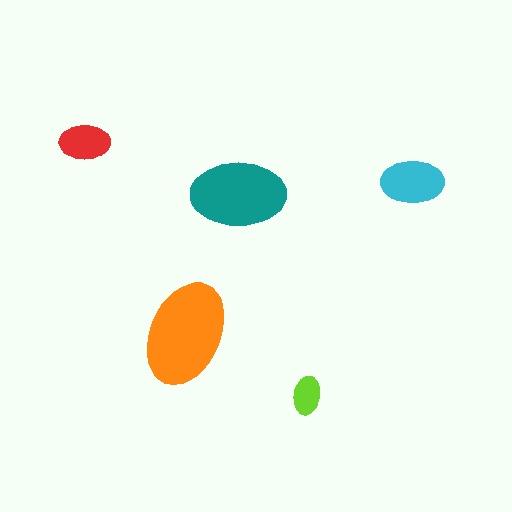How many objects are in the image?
There are 5 objects in the image.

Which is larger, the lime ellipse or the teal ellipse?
The teal one.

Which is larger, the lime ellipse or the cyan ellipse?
The cyan one.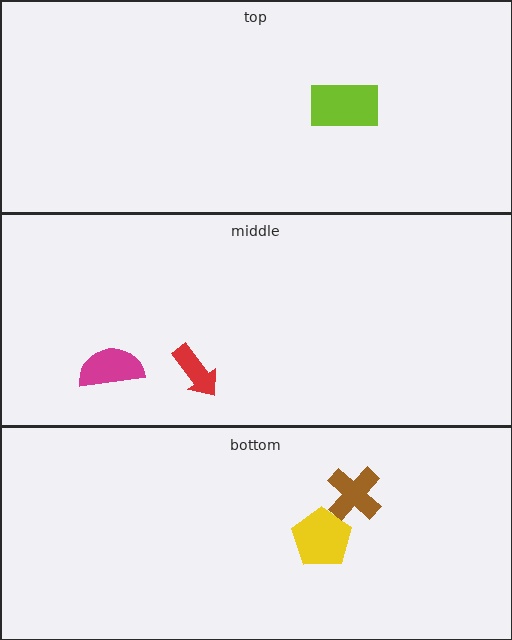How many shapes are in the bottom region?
2.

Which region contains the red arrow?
The middle region.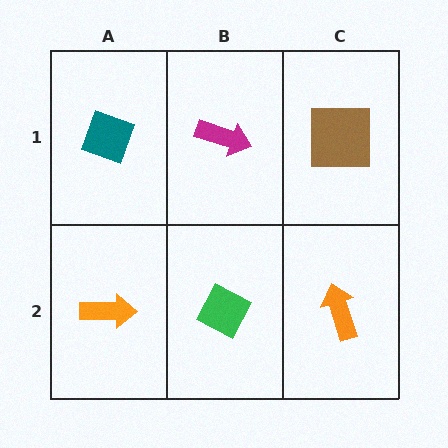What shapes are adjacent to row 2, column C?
A brown square (row 1, column C), a green diamond (row 2, column B).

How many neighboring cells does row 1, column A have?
2.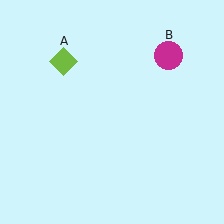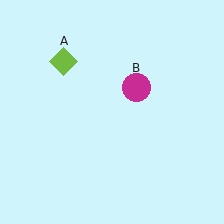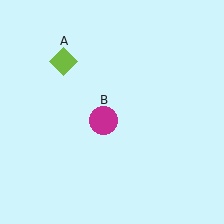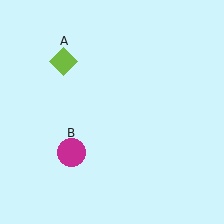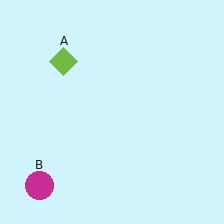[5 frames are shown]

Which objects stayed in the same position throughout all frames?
Lime diamond (object A) remained stationary.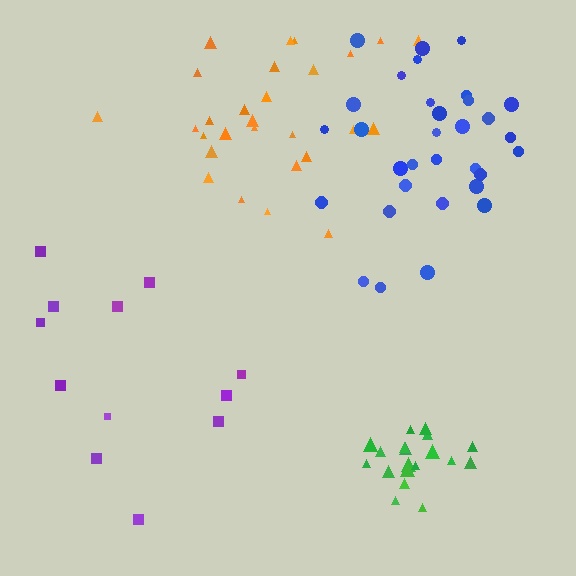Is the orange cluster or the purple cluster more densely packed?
Orange.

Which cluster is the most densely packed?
Green.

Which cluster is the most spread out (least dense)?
Purple.